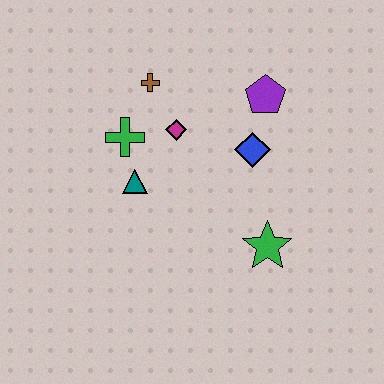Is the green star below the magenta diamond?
Yes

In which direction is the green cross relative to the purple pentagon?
The green cross is to the left of the purple pentagon.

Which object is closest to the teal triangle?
The green cross is closest to the teal triangle.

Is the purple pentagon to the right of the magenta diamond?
Yes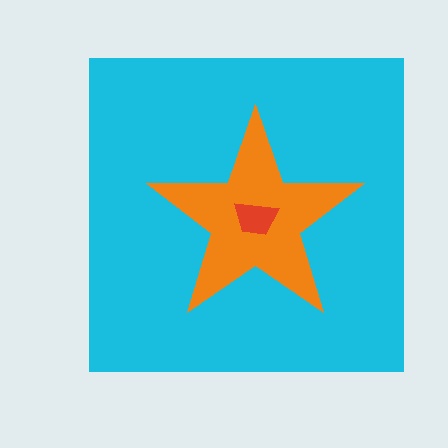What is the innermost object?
The red trapezoid.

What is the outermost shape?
The cyan square.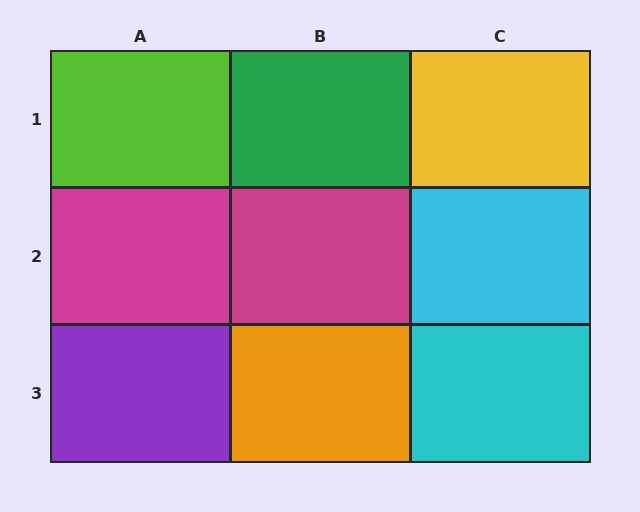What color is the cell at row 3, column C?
Cyan.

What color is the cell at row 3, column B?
Orange.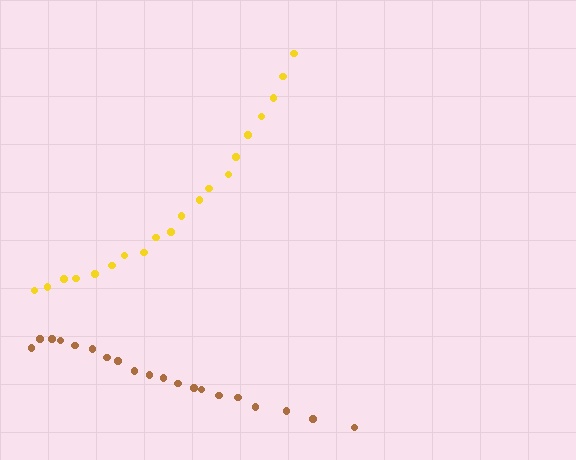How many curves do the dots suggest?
There are 2 distinct paths.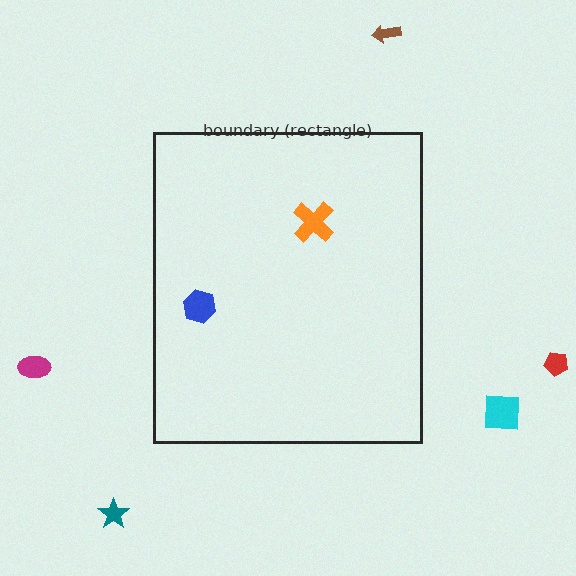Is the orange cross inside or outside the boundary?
Inside.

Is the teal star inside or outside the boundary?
Outside.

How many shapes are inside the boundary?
2 inside, 5 outside.